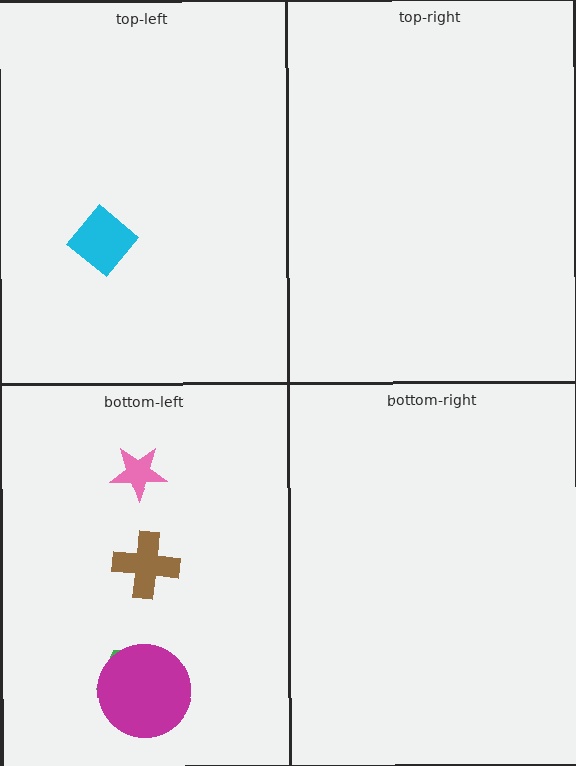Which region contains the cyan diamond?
The top-left region.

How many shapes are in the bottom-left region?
4.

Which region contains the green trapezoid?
The bottom-left region.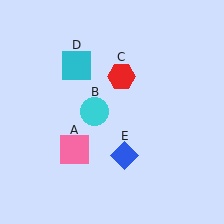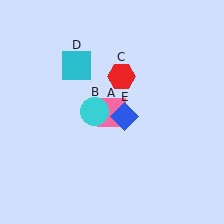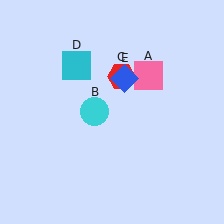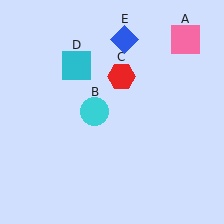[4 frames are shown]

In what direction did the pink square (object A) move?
The pink square (object A) moved up and to the right.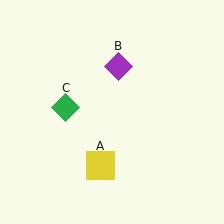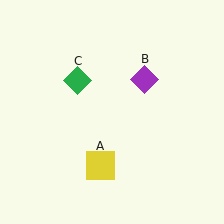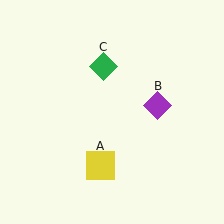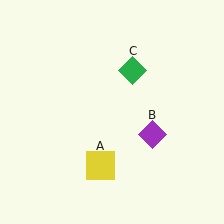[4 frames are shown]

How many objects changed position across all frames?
2 objects changed position: purple diamond (object B), green diamond (object C).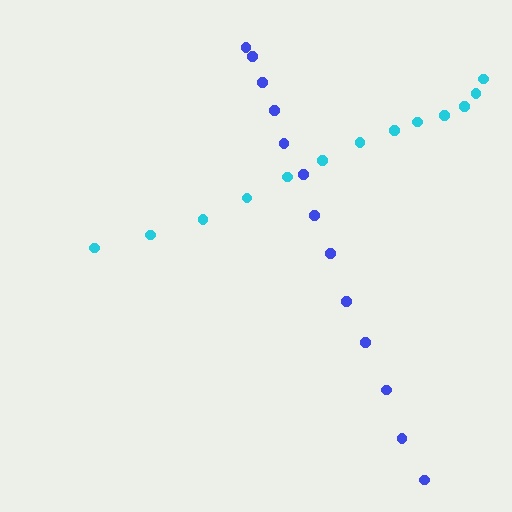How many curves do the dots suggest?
There are 2 distinct paths.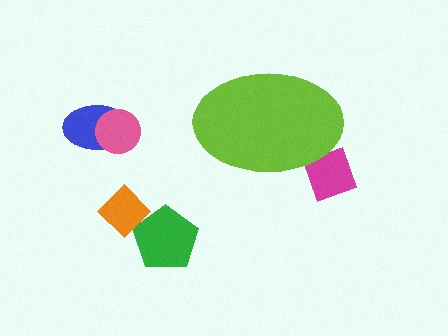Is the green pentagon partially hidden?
No, the green pentagon is fully visible.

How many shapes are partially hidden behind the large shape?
1 shape is partially hidden.